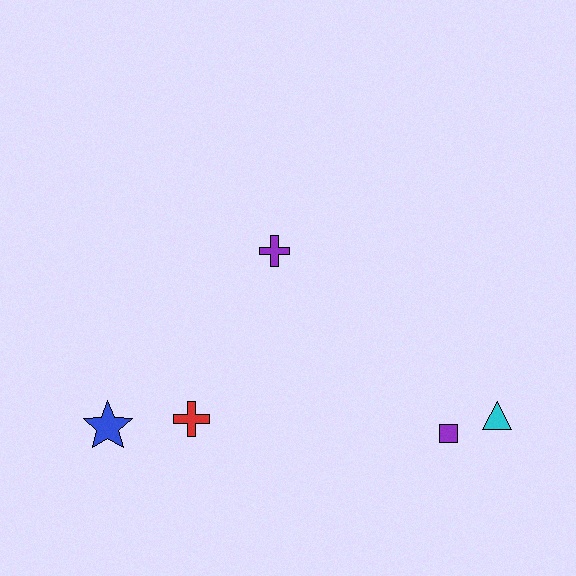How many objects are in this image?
There are 5 objects.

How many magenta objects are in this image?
There are no magenta objects.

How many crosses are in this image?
There are 2 crosses.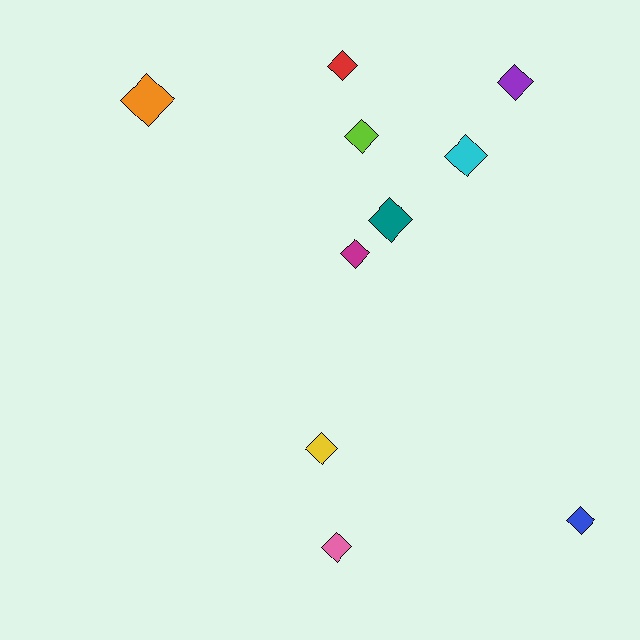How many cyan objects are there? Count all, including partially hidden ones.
There is 1 cyan object.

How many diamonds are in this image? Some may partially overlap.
There are 10 diamonds.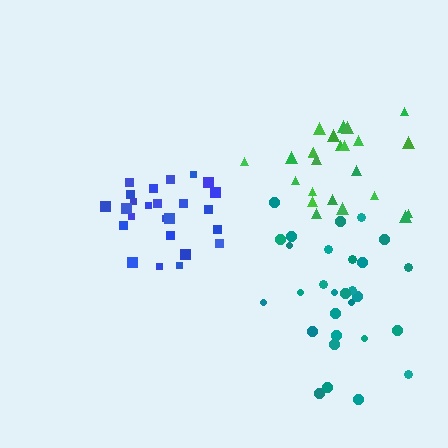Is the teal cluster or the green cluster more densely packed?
Green.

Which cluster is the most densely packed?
Blue.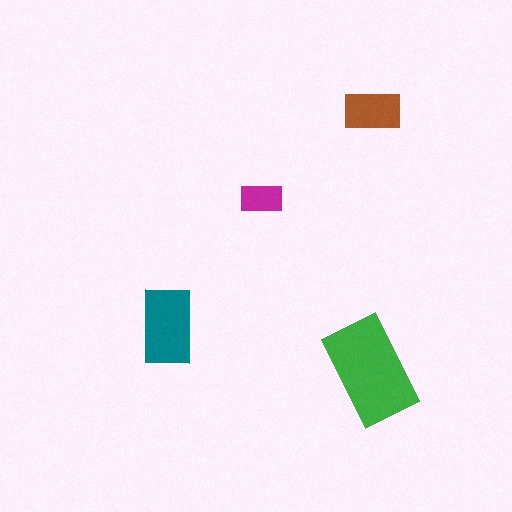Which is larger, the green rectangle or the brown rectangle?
The green one.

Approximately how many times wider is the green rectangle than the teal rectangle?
About 1.5 times wider.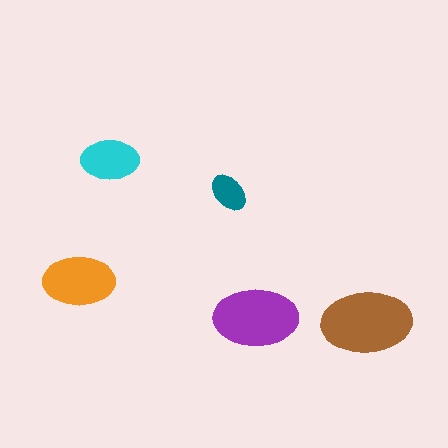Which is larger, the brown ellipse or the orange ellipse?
The brown one.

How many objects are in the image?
There are 5 objects in the image.